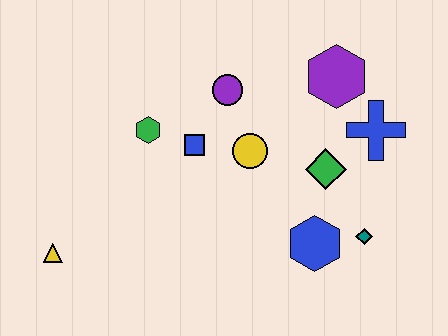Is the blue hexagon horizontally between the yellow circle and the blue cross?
Yes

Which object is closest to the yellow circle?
The blue square is closest to the yellow circle.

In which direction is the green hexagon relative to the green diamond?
The green hexagon is to the left of the green diamond.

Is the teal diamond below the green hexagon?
Yes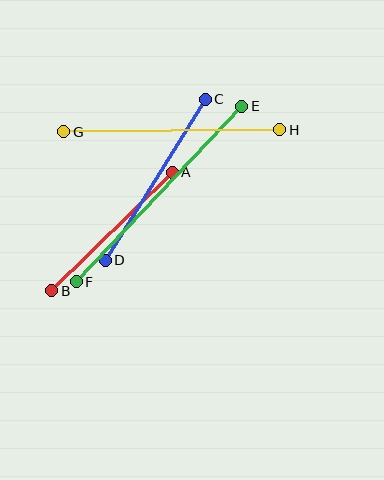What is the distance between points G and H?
The distance is approximately 216 pixels.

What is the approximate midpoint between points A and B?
The midpoint is at approximately (112, 231) pixels.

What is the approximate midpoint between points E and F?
The midpoint is at approximately (159, 194) pixels.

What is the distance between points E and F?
The distance is approximately 241 pixels.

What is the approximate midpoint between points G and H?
The midpoint is at approximately (172, 131) pixels.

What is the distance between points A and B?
The distance is approximately 169 pixels.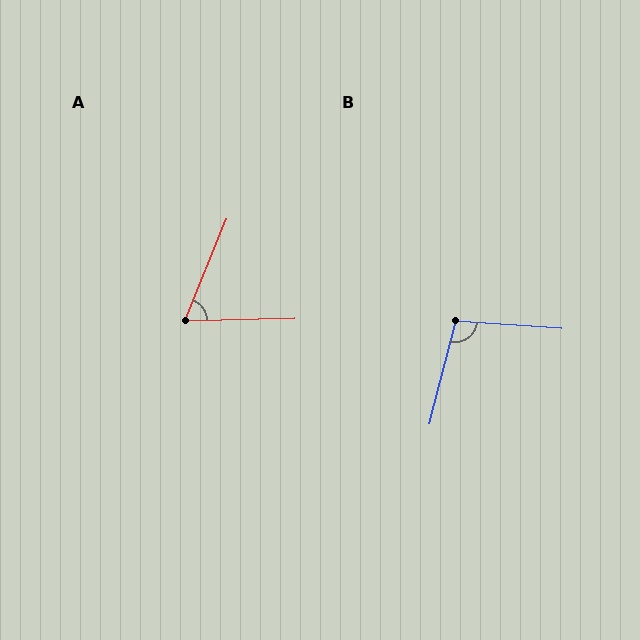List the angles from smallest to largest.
A (67°), B (100°).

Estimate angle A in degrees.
Approximately 67 degrees.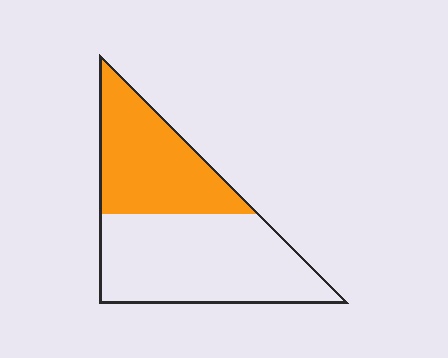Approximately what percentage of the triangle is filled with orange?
Approximately 40%.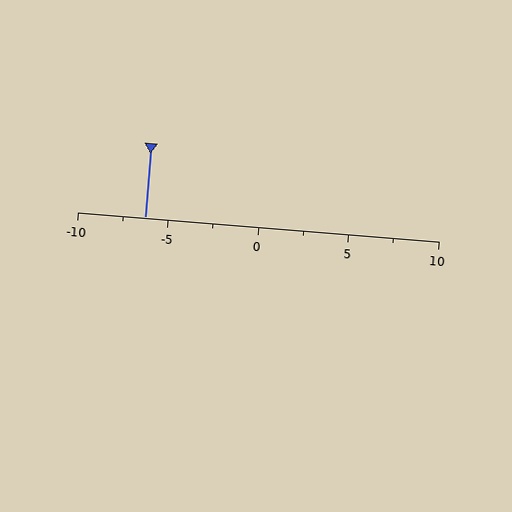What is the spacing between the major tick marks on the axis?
The major ticks are spaced 5 apart.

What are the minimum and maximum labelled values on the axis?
The axis runs from -10 to 10.